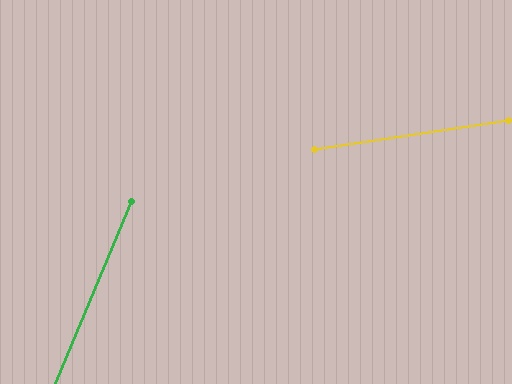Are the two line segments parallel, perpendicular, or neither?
Neither parallel nor perpendicular — they differ by about 59°.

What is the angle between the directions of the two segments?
Approximately 59 degrees.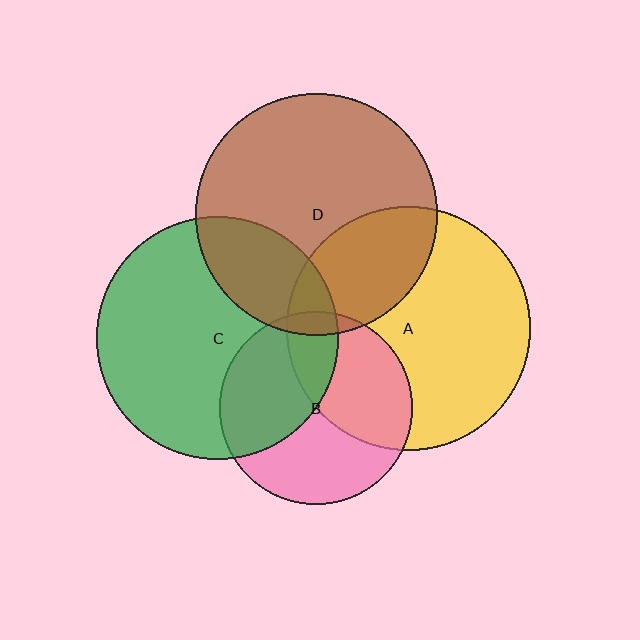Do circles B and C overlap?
Yes.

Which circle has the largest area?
Circle A (yellow).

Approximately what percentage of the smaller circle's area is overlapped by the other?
Approximately 40%.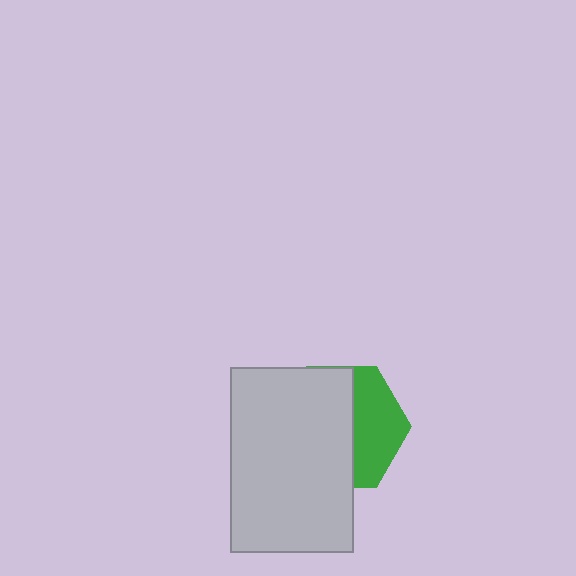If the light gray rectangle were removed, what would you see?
You would see the complete green hexagon.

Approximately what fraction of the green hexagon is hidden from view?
Roughly 60% of the green hexagon is hidden behind the light gray rectangle.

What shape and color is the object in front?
The object in front is a light gray rectangle.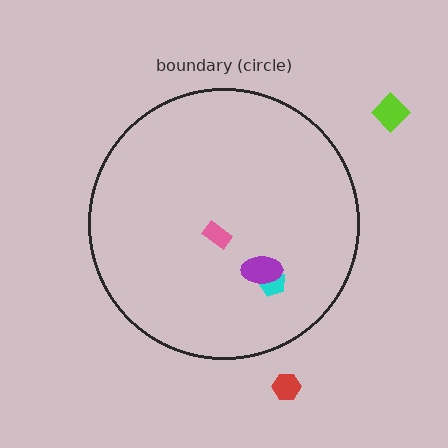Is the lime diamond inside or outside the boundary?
Outside.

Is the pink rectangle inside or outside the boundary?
Inside.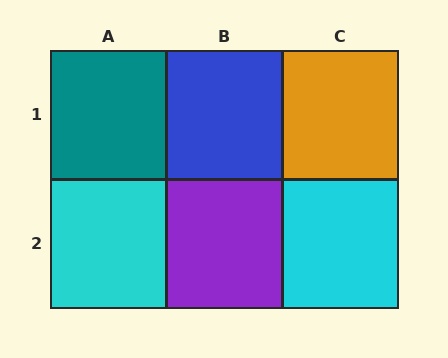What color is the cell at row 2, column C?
Cyan.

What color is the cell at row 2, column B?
Purple.